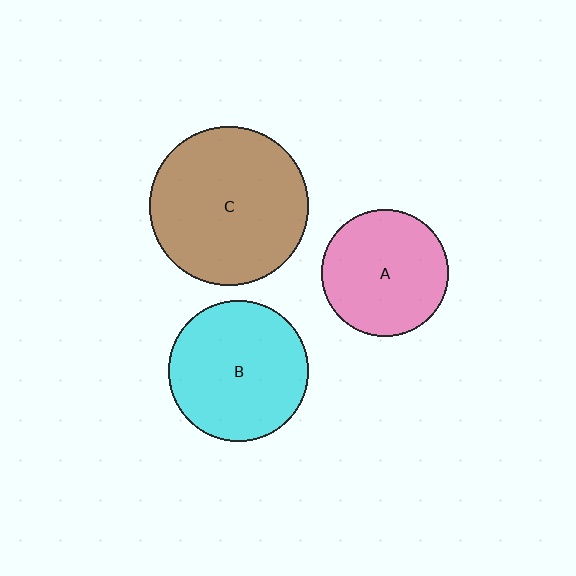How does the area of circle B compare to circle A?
Approximately 1.2 times.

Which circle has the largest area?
Circle C (brown).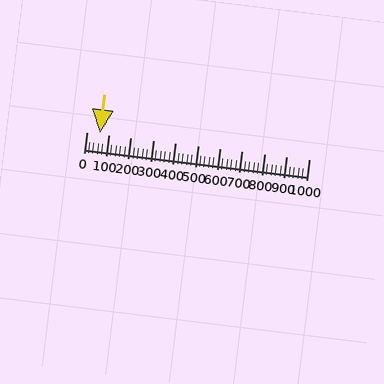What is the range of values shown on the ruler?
The ruler shows values from 0 to 1000.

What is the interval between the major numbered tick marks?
The major tick marks are spaced 100 units apart.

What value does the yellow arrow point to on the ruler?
The yellow arrow points to approximately 60.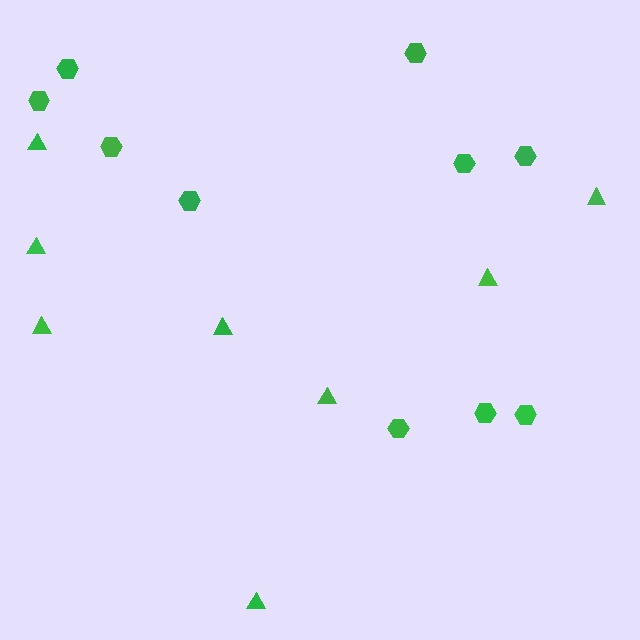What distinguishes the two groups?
There are 2 groups: one group of triangles (8) and one group of hexagons (10).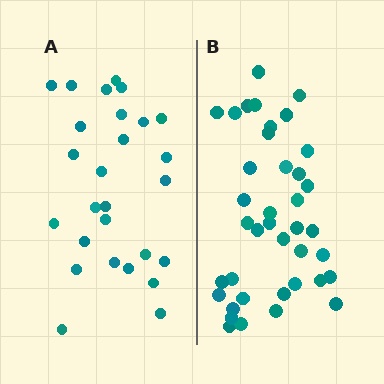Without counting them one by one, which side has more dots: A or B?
Region B (the right region) has more dots.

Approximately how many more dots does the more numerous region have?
Region B has roughly 12 or so more dots than region A.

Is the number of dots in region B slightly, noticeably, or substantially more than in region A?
Region B has noticeably more, but not dramatically so. The ratio is roughly 1.4 to 1.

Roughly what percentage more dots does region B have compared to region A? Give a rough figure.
About 45% more.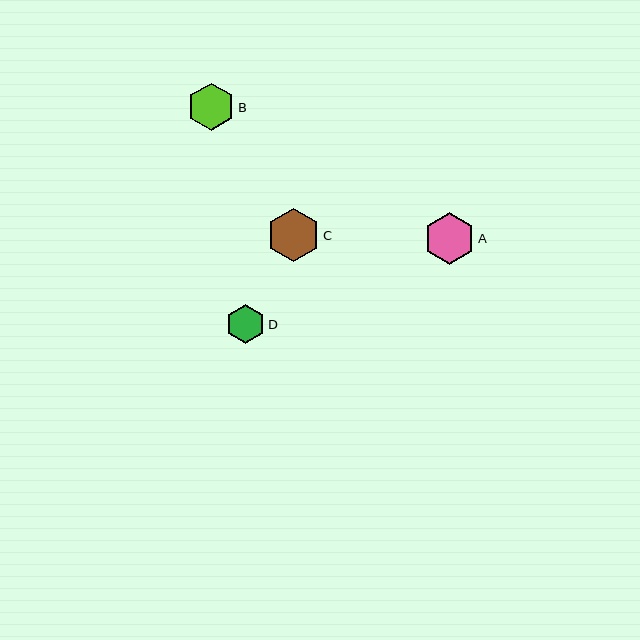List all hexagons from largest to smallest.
From largest to smallest: C, A, B, D.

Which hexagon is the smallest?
Hexagon D is the smallest with a size of approximately 39 pixels.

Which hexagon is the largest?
Hexagon C is the largest with a size of approximately 53 pixels.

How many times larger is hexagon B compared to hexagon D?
Hexagon B is approximately 1.2 times the size of hexagon D.